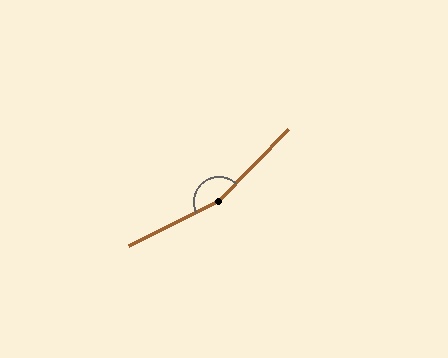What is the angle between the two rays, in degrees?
Approximately 161 degrees.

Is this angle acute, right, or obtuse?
It is obtuse.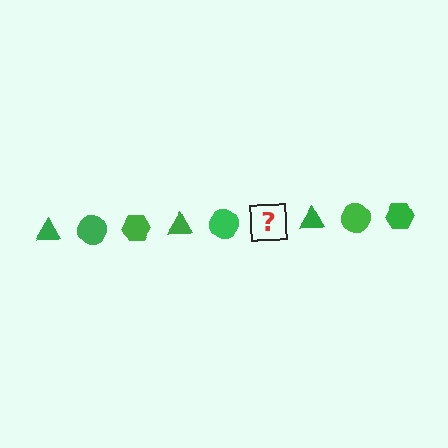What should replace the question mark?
The question mark should be replaced with a green hexagon.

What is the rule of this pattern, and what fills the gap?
The rule is that the pattern cycles through triangle, circle, hexagon shapes in green. The gap should be filled with a green hexagon.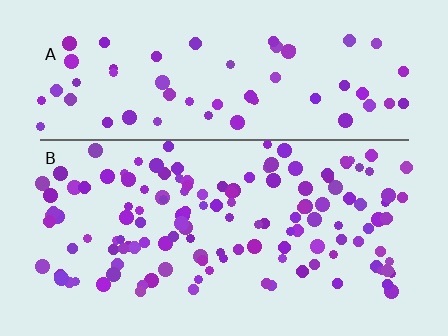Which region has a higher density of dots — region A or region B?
B (the bottom).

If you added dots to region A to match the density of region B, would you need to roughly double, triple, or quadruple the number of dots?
Approximately double.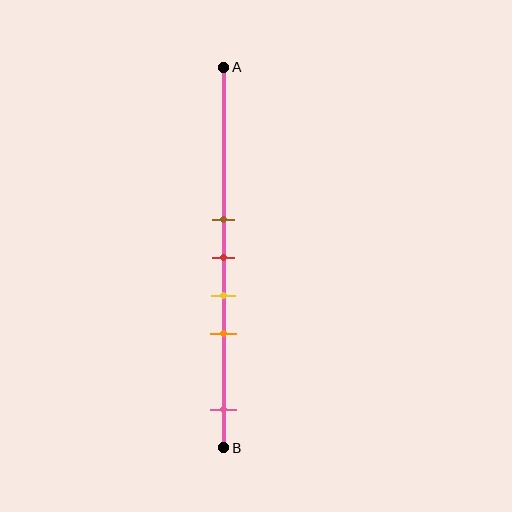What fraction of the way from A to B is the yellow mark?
The yellow mark is approximately 60% (0.6) of the way from A to B.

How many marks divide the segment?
There are 5 marks dividing the segment.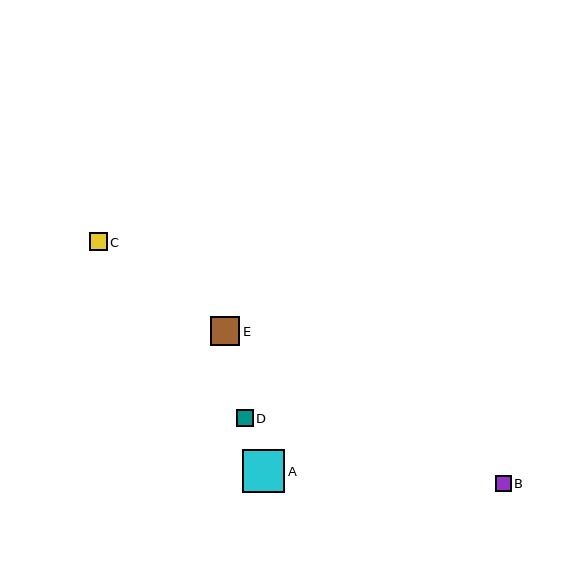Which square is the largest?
Square A is the largest with a size of approximately 43 pixels.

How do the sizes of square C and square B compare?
Square C and square B are approximately the same size.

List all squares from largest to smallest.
From largest to smallest: A, E, C, D, B.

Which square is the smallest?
Square B is the smallest with a size of approximately 16 pixels.